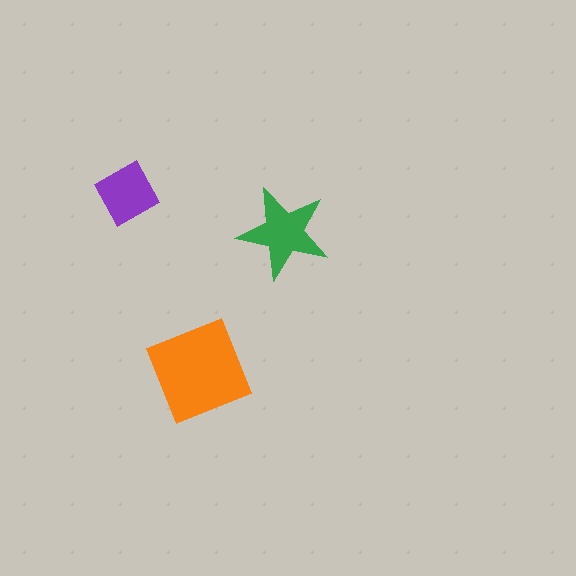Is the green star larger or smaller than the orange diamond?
Smaller.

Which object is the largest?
The orange diamond.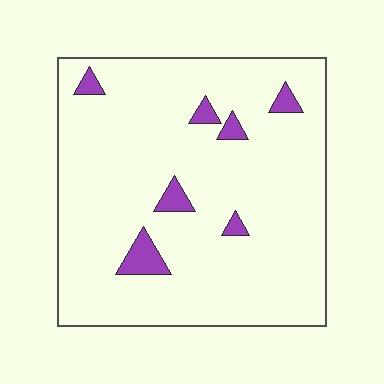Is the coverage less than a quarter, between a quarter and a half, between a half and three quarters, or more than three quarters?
Less than a quarter.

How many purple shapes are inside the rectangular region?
7.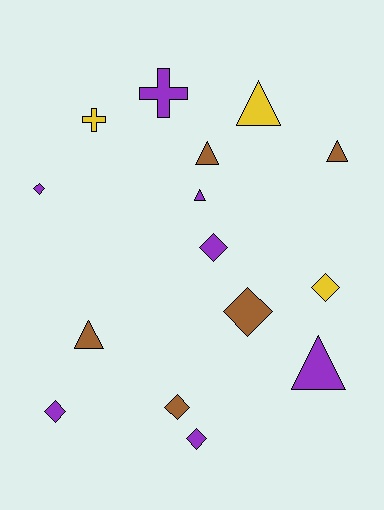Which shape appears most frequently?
Diamond, with 7 objects.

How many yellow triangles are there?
There is 1 yellow triangle.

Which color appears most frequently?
Purple, with 7 objects.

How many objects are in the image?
There are 15 objects.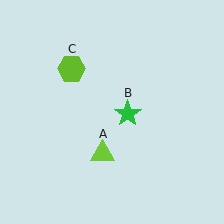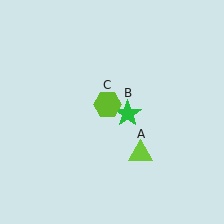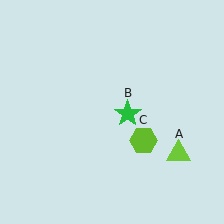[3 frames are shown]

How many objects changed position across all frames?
2 objects changed position: lime triangle (object A), lime hexagon (object C).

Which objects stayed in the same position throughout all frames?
Green star (object B) remained stationary.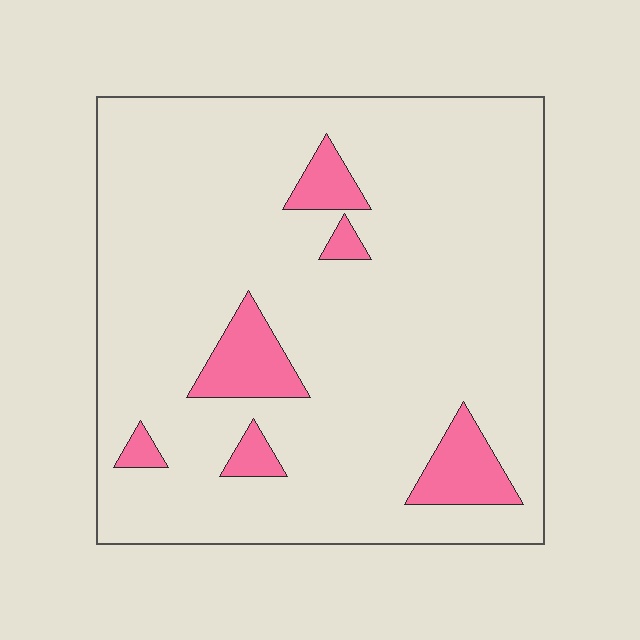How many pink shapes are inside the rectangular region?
6.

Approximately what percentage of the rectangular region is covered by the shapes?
Approximately 10%.